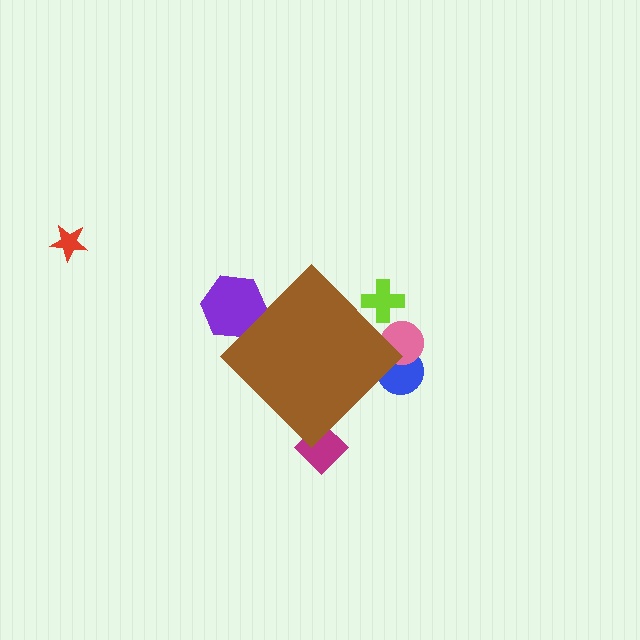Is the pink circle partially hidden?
Yes, the pink circle is partially hidden behind the brown diamond.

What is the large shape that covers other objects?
A brown diamond.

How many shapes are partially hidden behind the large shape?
5 shapes are partially hidden.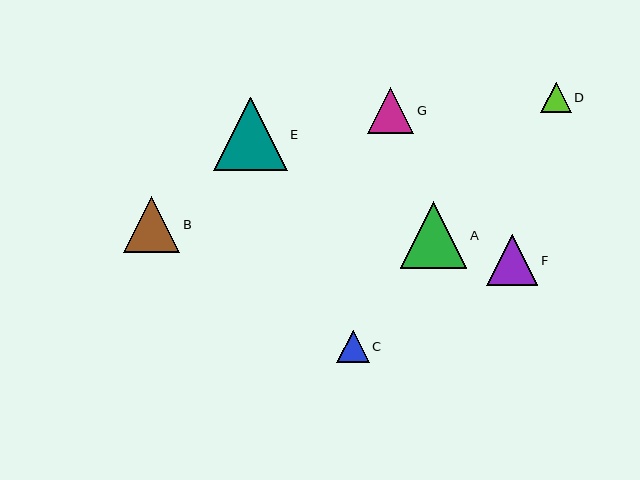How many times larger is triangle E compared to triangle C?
Triangle E is approximately 2.3 times the size of triangle C.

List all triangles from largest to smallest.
From largest to smallest: E, A, B, F, G, C, D.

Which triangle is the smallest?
Triangle D is the smallest with a size of approximately 31 pixels.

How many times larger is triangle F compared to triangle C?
Triangle F is approximately 1.6 times the size of triangle C.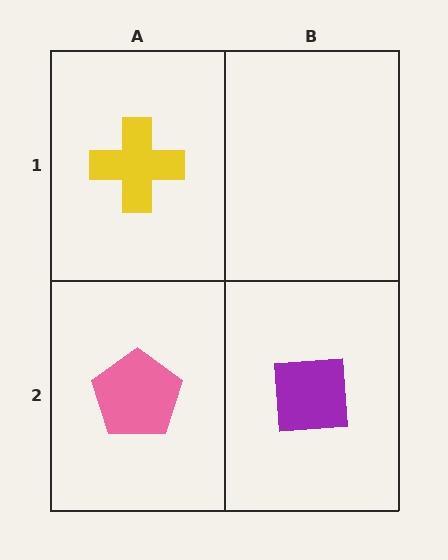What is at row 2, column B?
A purple square.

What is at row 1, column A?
A yellow cross.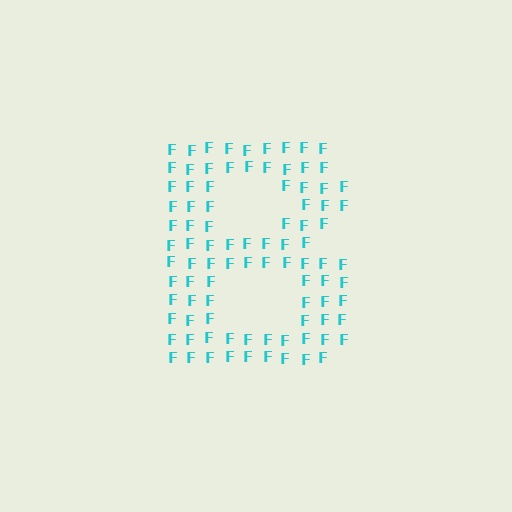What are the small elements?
The small elements are letter F's.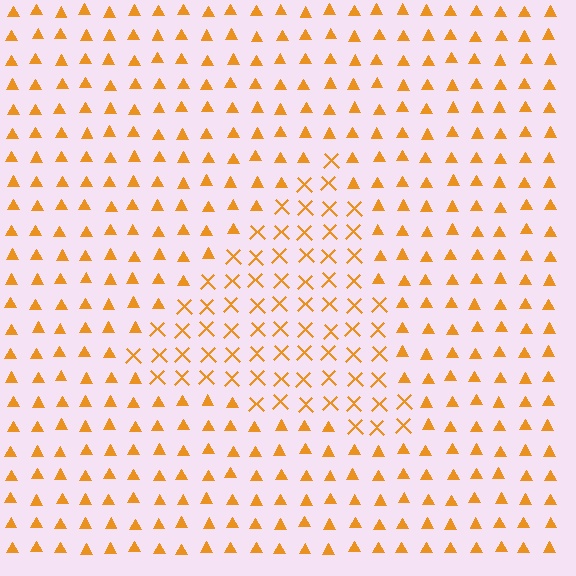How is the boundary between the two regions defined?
The boundary is defined by a change in element shape: X marks inside vs. triangles outside. All elements share the same color and spacing.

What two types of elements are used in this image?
The image uses X marks inside the triangle region and triangles outside it.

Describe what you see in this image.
The image is filled with small orange elements arranged in a uniform grid. A triangle-shaped region contains X marks, while the surrounding area contains triangles. The boundary is defined purely by the change in element shape.